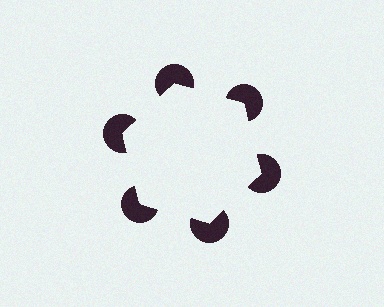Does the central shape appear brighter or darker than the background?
It typically appears slightly brighter than the background, even though no actual brightness change is drawn.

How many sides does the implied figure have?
6 sides.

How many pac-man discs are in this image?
There are 6 — one at each vertex of the illusory hexagon.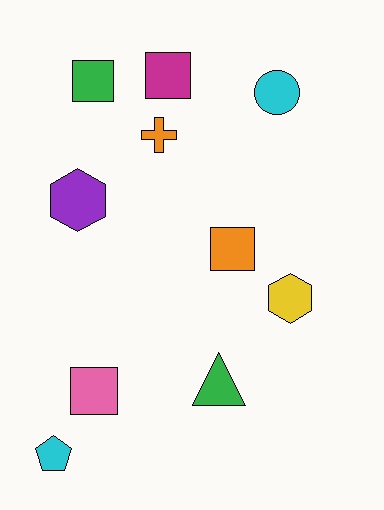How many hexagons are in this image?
There are 2 hexagons.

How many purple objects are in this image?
There is 1 purple object.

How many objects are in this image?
There are 10 objects.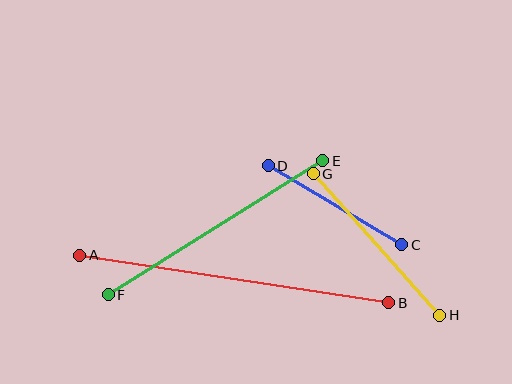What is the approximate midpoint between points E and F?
The midpoint is at approximately (215, 228) pixels.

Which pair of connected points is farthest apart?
Points A and B are farthest apart.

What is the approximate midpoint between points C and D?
The midpoint is at approximately (335, 205) pixels.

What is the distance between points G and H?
The distance is approximately 189 pixels.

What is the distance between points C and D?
The distance is approximately 155 pixels.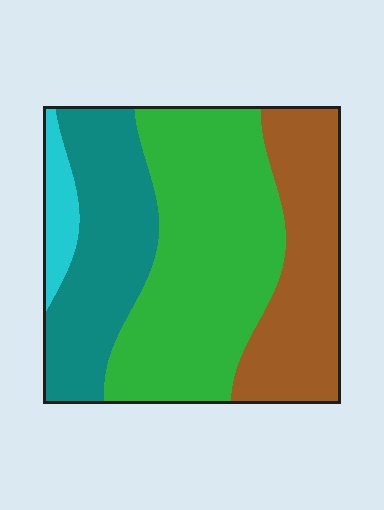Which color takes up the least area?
Cyan, at roughly 5%.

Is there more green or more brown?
Green.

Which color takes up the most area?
Green, at roughly 45%.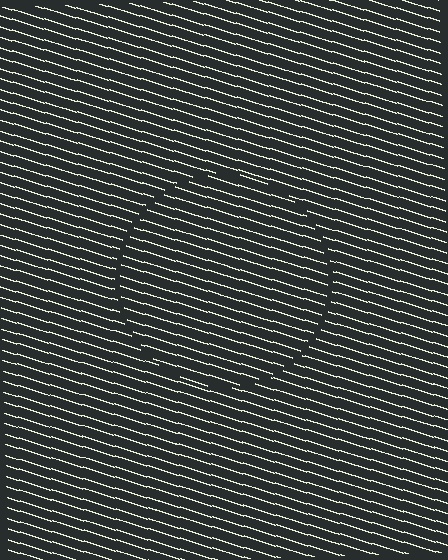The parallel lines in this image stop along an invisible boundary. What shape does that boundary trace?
An illusory circle. The interior of the shape contains the same grating, shifted by half a period — the contour is defined by the phase discontinuity where line-ends from the inner and outer gratings abut.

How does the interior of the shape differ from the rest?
The interior of the shape contains the same grating, shifted by half a period — the contour is defined by the phase discontinuity where line-ends from the inner and outer gratings abut.